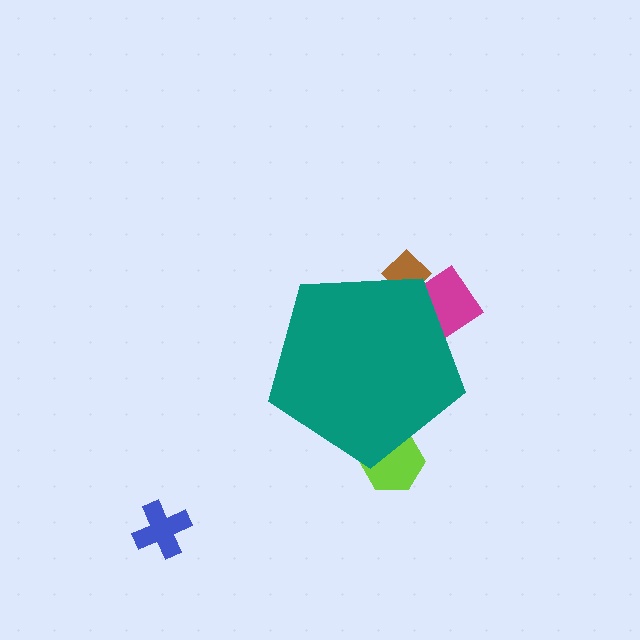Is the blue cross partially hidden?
No, the blue cross is fully visible.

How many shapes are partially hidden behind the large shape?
3 shapes are partially hidden.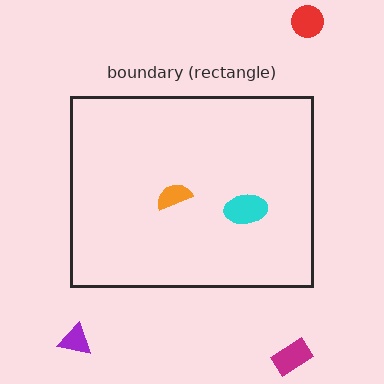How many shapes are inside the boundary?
2 inside, 3 outside.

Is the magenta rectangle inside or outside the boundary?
Outside.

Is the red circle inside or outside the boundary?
Outside.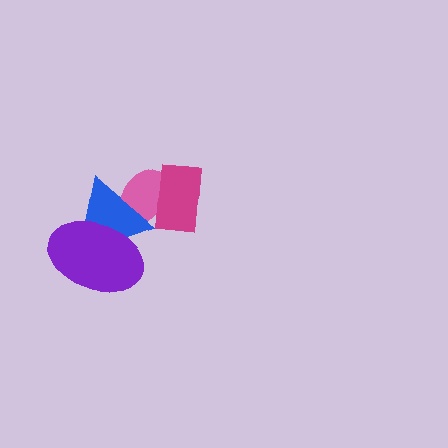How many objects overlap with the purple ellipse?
1 object overlaps with the purple ellipse.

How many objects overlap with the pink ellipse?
2 objects overlap with the pink ellipse.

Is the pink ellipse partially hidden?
Yes, it is partially covered by another shape.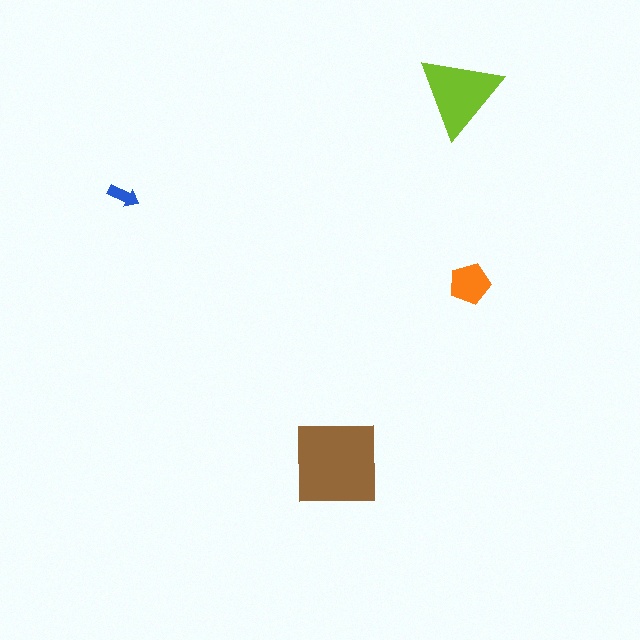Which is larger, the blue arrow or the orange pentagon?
The orange pentagon.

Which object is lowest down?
The brown square is bottommost.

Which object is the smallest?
The blue arrow.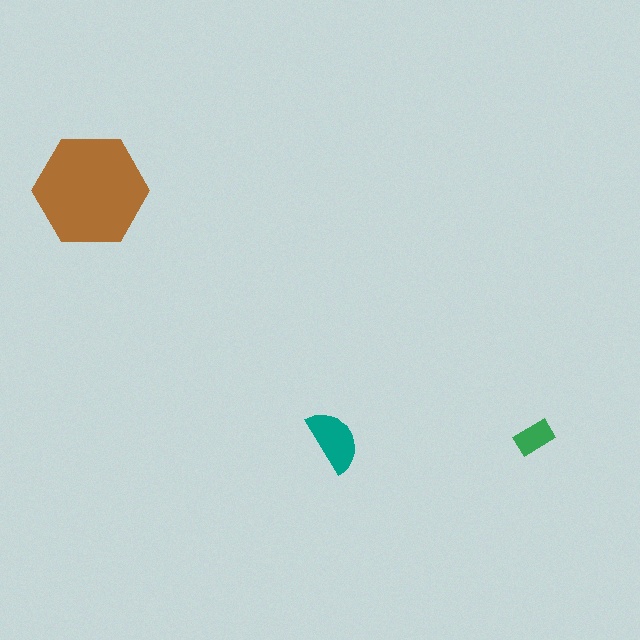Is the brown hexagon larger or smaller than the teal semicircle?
Larger.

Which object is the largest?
The brown hexagon.